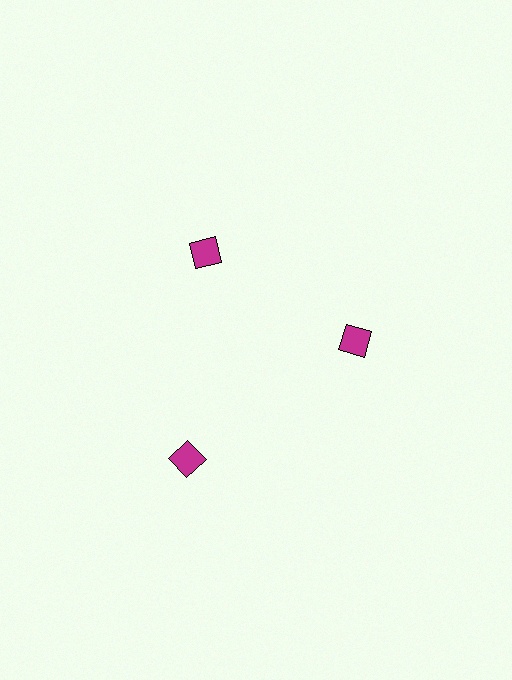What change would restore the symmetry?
The symmetry would be restored by moving it inward, back onto the ring so that all 3 diamonds sit at equal angles and equal distance from the center.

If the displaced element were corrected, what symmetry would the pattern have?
It would have 3-fold rotational symmetry — the pattern would map onto itself every 120 degrees.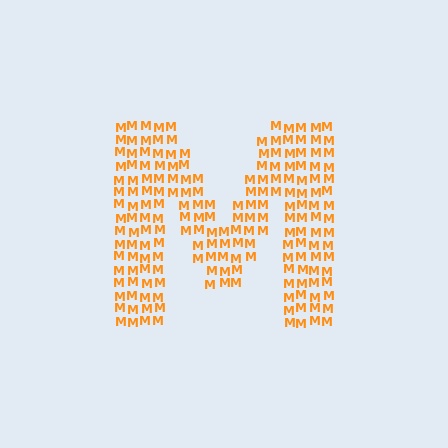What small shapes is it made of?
It is made of small letter M's.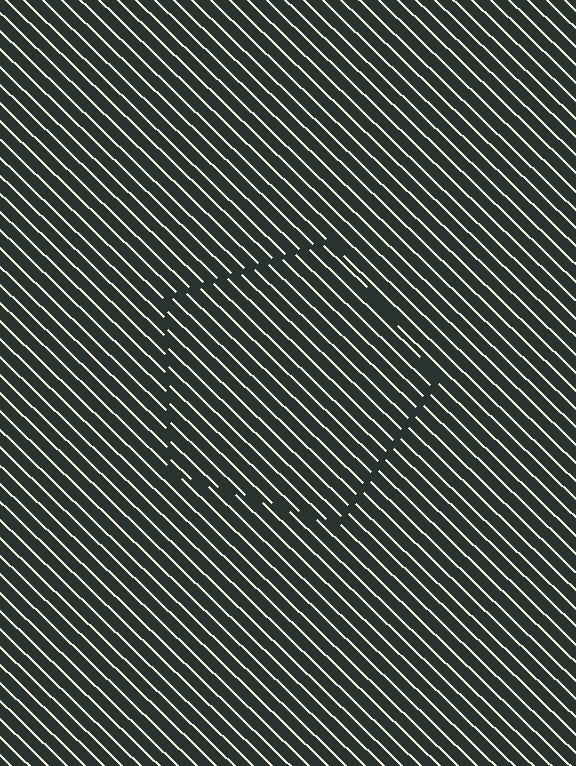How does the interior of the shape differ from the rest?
The interior of the shape contains the same grating, shifted by half a period — the contour is defined by the phase discontinuity where line-ends from the inner and outer gratings abut.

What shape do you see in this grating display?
An illusory pentagon. The interior of the shape contains the same grating, shifted by half a period — the contour is defined by the phase discontinuity where line-ends from the inner and outer gratings abut.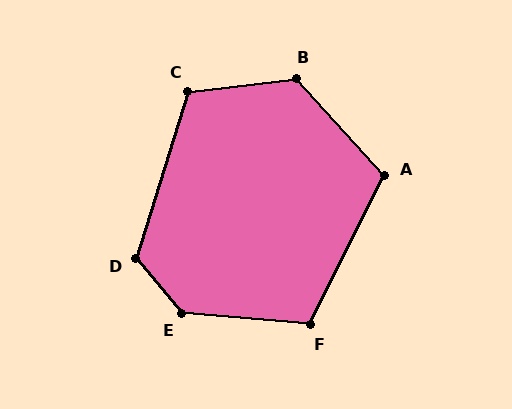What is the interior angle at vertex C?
Approximately 114 degrees (obtuse).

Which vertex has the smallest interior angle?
A, at approximately 111 degrees.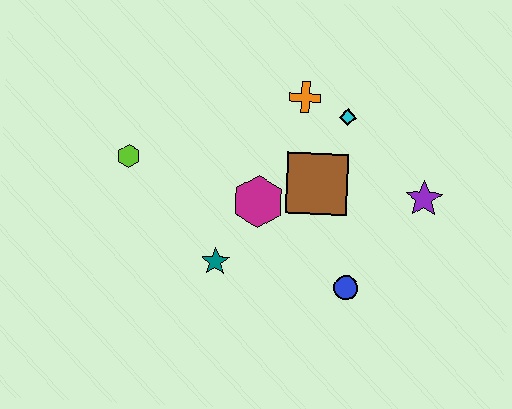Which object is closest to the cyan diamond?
The orange cross is closest to the cyan diamond.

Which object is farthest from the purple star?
The lime hexagon is farthest from the purple star.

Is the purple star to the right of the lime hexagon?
Yes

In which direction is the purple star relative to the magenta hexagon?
The purple star is to the right of the magenta hexagon.